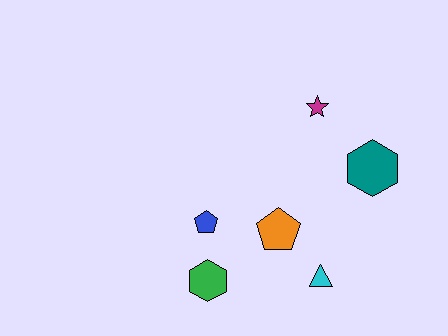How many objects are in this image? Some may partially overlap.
There are 6 objects.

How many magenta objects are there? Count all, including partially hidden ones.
There is 1 magenta object.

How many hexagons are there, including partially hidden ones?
There are 2 hexagons.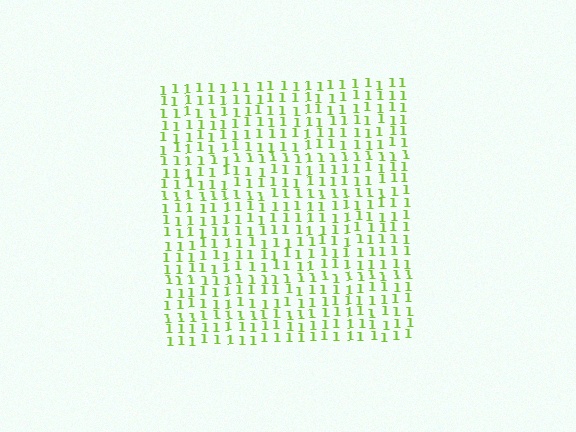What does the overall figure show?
The overall figure shows a square.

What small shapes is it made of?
It is made of small digit 1's.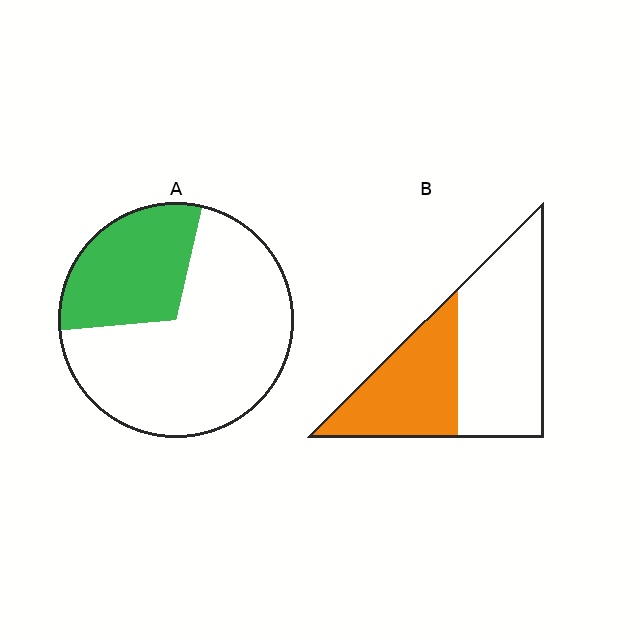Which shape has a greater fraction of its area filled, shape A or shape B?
Shape B.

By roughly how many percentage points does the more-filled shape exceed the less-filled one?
By roughly 10 percentage points (B over A).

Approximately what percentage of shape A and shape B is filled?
A is approximately 30% and B is approximately 40%.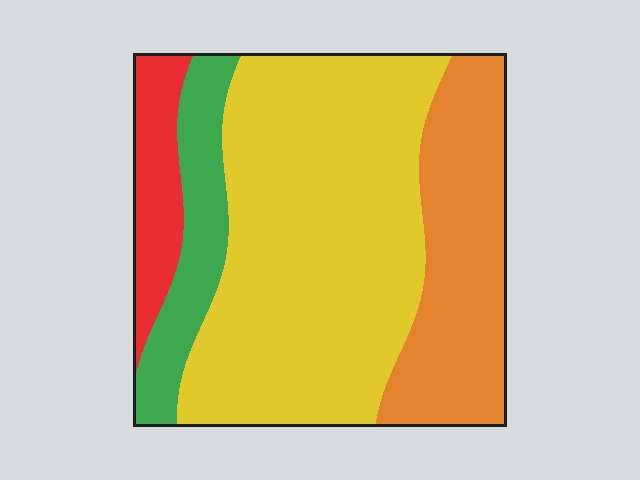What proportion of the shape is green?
Green covers roughly 10% of the shape.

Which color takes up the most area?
Yellow, at roughly 55%.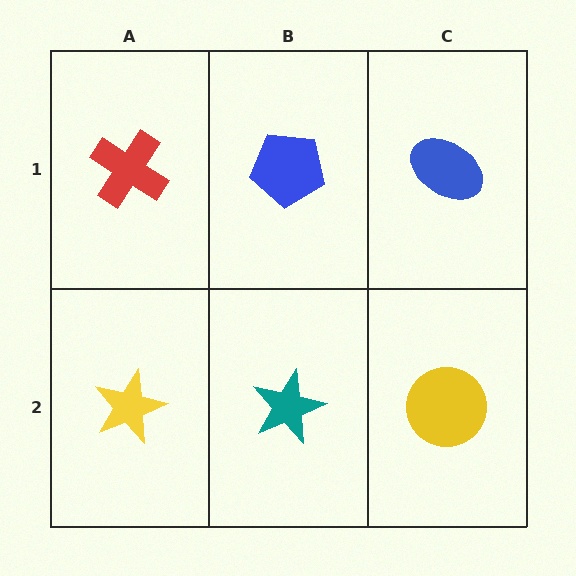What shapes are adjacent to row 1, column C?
A yellow circle (row 2, column C), a blue pentagon (row 1, column B).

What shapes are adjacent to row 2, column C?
A blue ellipse (row 1, column C), a teal star (row 2, column B).